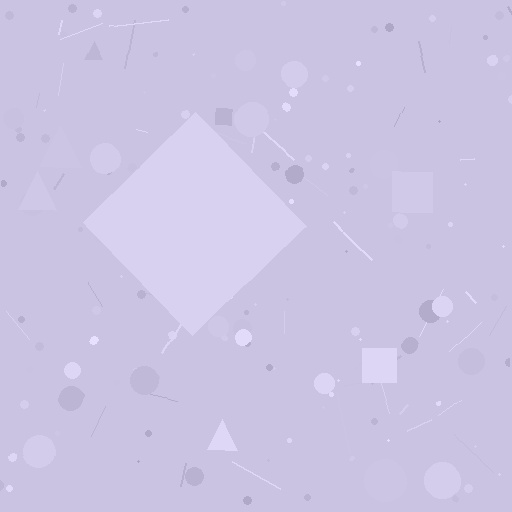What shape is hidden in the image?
A diamond is hidden in the image.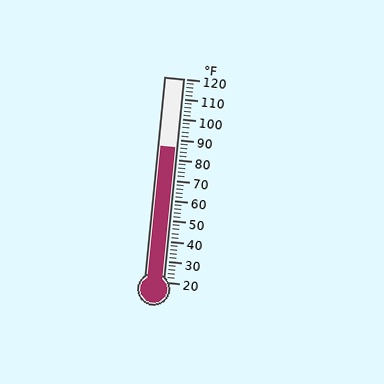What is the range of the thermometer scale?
The thermometer scale ranges from 20°F to 120°F.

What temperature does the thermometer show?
The thermometer shows approximately 86°F.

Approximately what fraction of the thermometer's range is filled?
The thermometer is filled to approximately 65% of its range.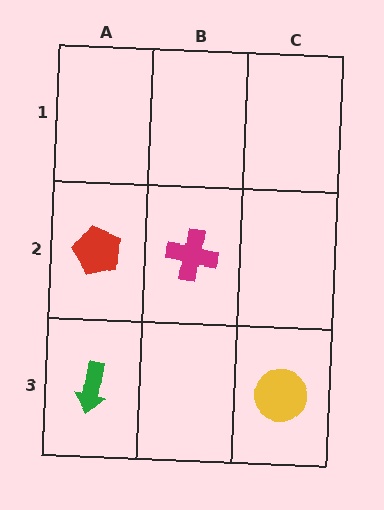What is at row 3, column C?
A yellow circle.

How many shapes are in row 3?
2 shapes.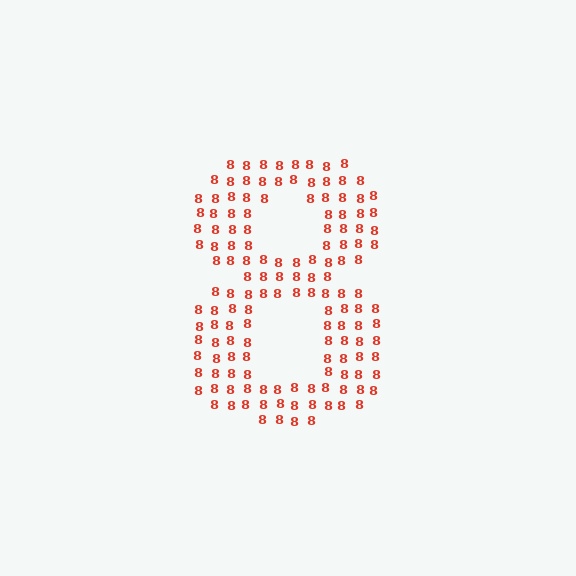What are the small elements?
The small elements are digit 8's.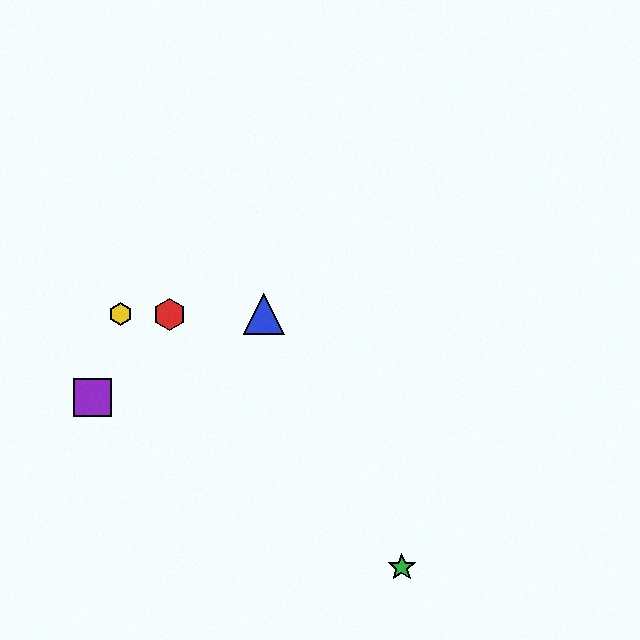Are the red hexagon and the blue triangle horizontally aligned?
Yes, both are at y≈314.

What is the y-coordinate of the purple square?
The purple square is at y≈397.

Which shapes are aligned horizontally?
The red hexagon, the blue triangle, the yellow hexagon are aligned horizontally.